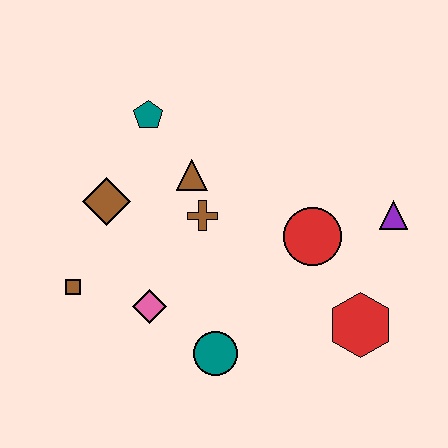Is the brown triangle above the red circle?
Yes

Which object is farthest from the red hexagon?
The teal pentagon is farthest from the red hexagon.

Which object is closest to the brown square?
The pink diamond is closest to the brown square.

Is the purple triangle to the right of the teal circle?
Yes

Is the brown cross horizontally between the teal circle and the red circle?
No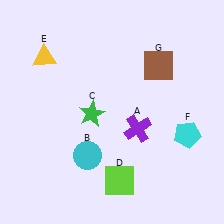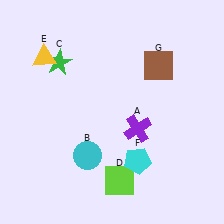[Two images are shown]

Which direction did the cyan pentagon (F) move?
The cyan pentagon (F) moved left.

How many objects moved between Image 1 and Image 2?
2 objects moved between the two images.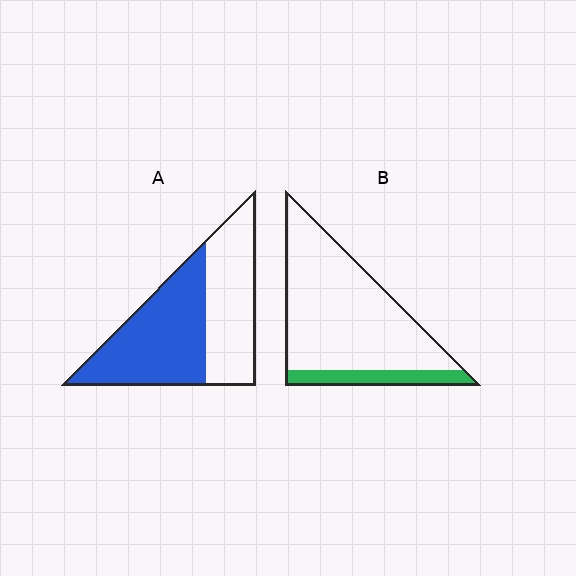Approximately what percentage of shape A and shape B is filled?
A is approximately 55% and B is approximately 15%.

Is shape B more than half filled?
No.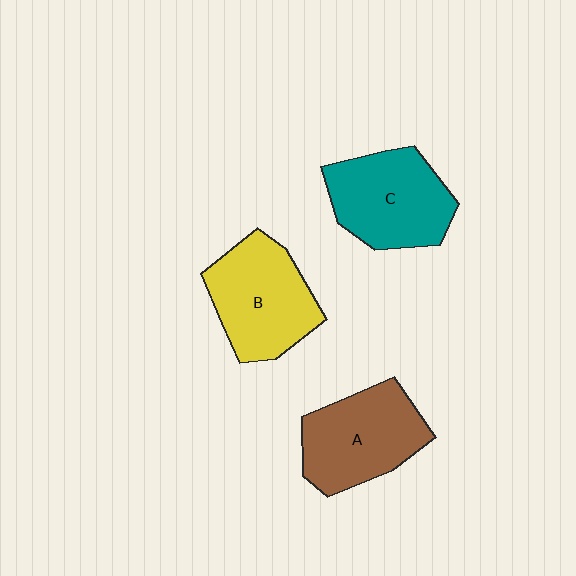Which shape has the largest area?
Shape B (yellow).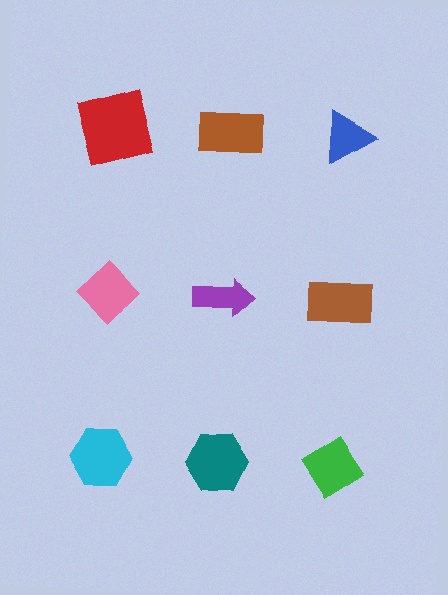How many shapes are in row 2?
3 shapes.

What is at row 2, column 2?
A purple arrow.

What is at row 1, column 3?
A blue triangle.